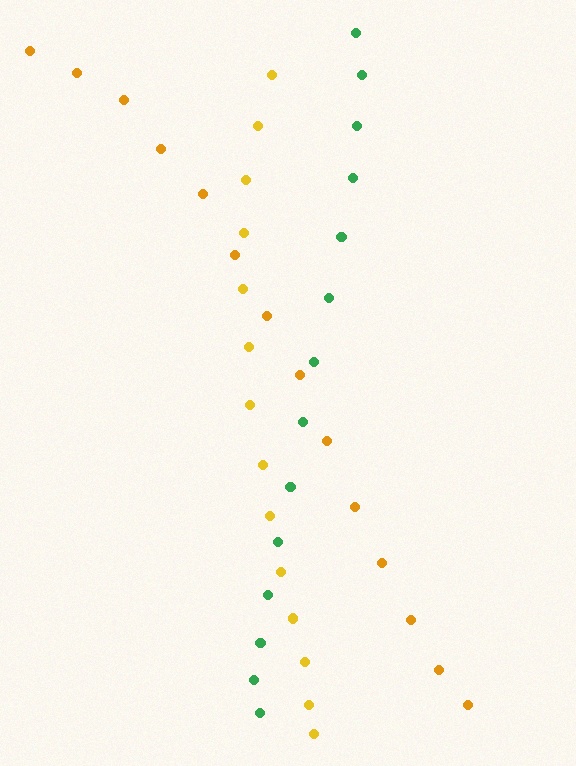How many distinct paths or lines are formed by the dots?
There are 3 distinct paths.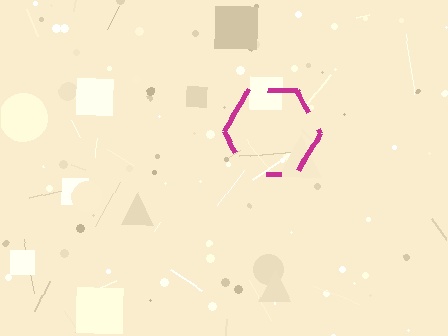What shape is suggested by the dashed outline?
The dashed outline suggests a hexagon.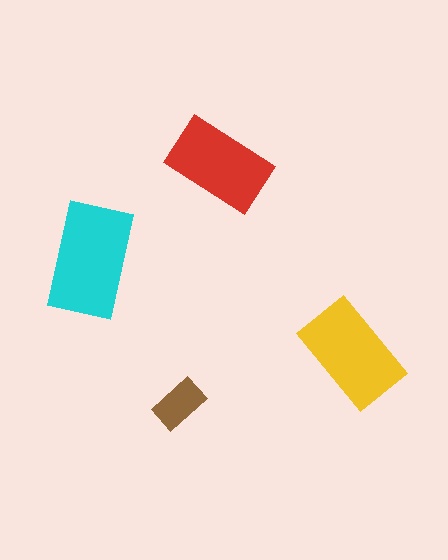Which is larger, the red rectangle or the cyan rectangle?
The cyan one.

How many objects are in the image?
There are 4 objects in the image.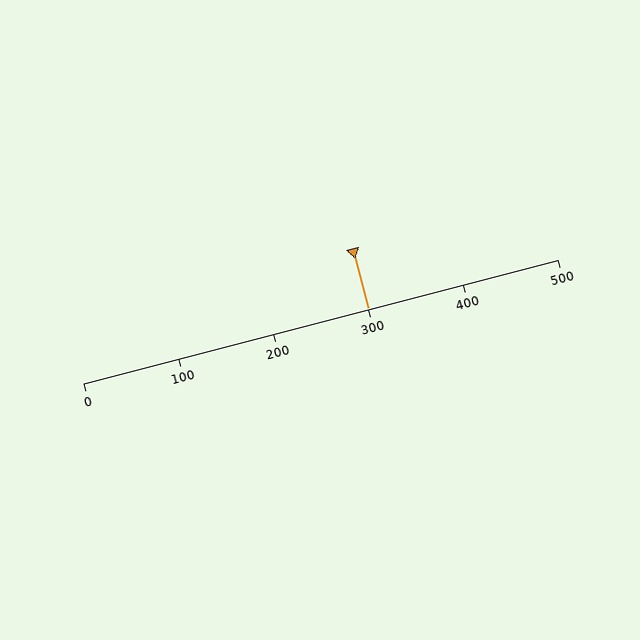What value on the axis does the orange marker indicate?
The marker indicates approximately 300.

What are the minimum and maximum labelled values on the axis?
The axis runs from 0 to 500.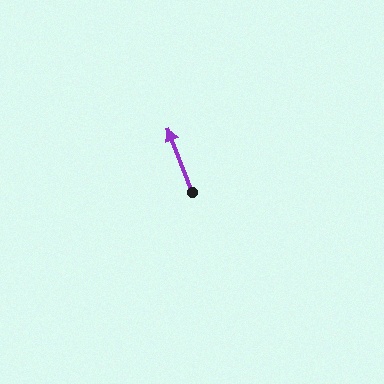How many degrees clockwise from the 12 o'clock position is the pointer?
Approximately 339 degrees.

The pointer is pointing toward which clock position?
Roughly 11 o'clock.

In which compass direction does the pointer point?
North.